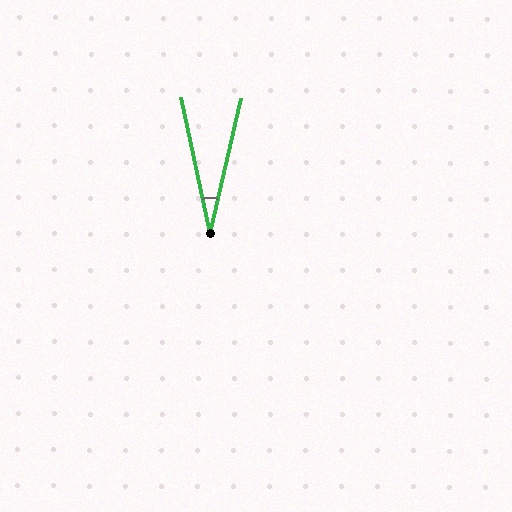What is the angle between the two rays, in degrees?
Approximately 25 degrees.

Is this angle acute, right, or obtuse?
It is acute.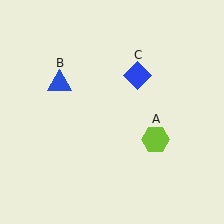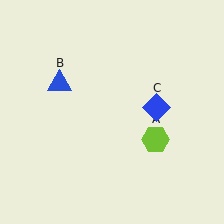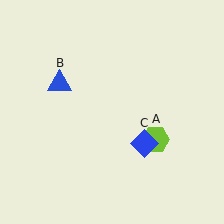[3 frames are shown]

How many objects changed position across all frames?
1 object changed position: blue diamond (object C).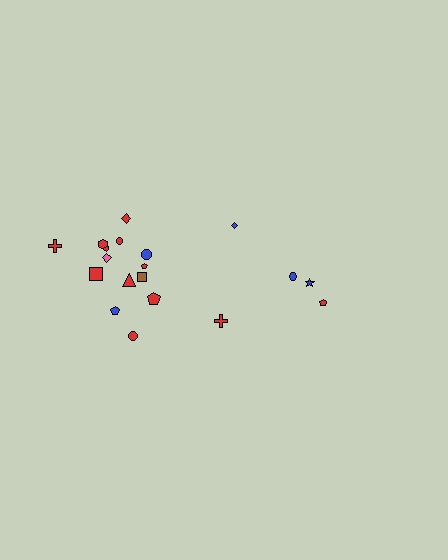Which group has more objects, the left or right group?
The left group.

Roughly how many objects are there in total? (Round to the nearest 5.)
Roughly 20 objects in total.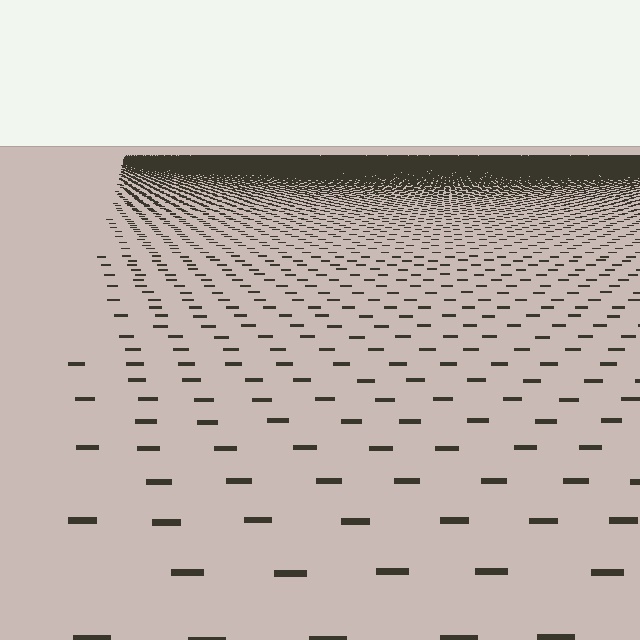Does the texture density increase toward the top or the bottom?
Density increases toward the top.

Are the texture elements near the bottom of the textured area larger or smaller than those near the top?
Larger. Near the bottom, elements are closer to the viewer and appear at a bigger on-screen size.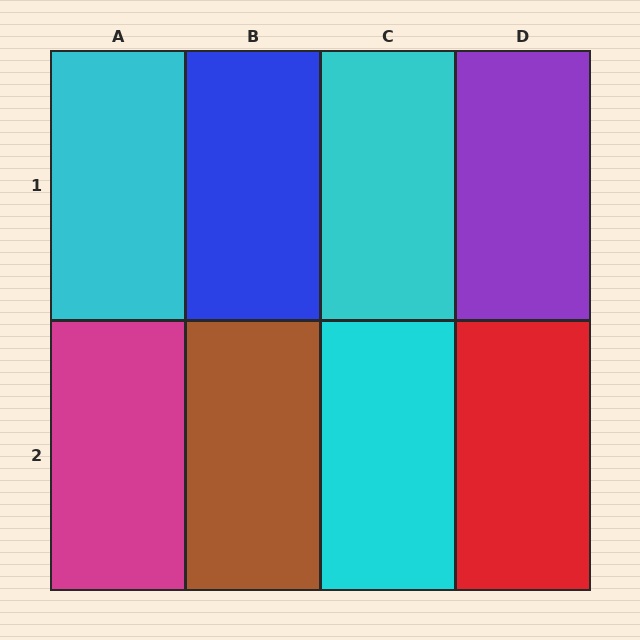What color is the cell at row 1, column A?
Cyan.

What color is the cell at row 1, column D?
Purple.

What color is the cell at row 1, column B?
Blue.